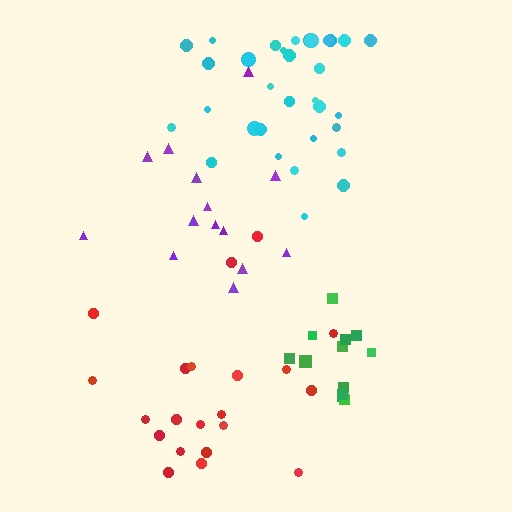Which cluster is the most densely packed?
Green.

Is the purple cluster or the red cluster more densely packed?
Red.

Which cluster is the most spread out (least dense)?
Purple.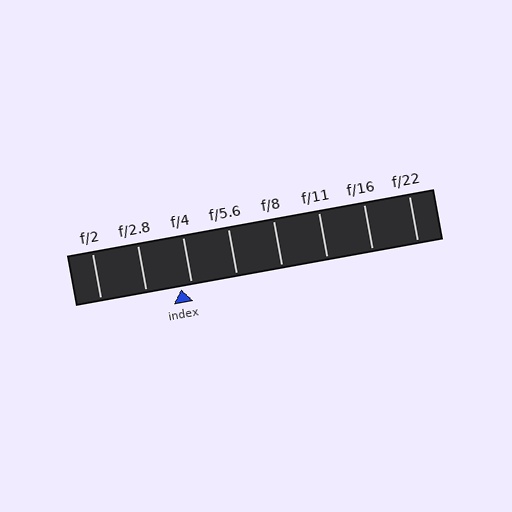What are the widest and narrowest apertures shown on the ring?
The widest aperture shown is f/2 and the narrowest is f/22.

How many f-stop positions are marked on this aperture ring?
There are 8 f-stop positions marked.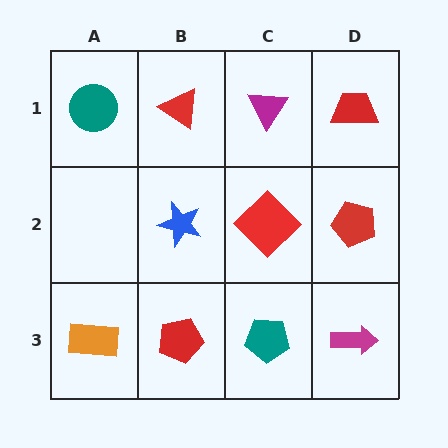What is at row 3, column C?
A teal pentagon.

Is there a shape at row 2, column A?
No, that cell is empty.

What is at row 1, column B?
A red triangle.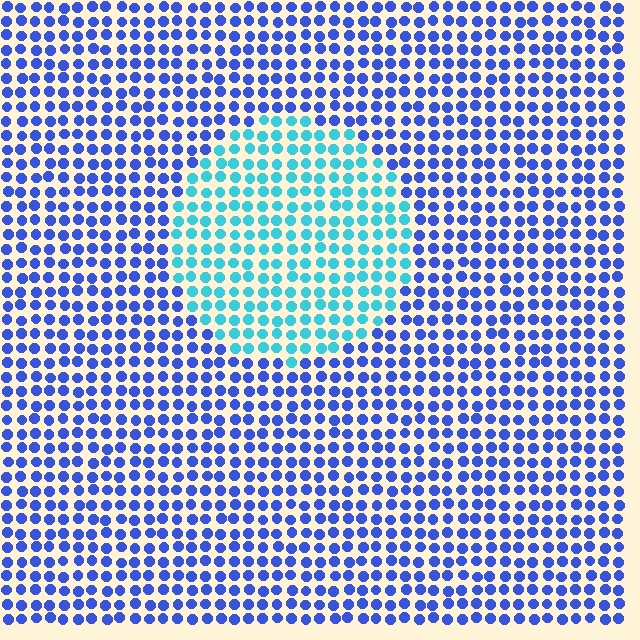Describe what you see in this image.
The image is filled with small blue elements in a uniform arrangement. A circle-shaped region is visible where the elements are tinted to a slightly different hue, forming a subtle color boundary.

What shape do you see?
I see a circle.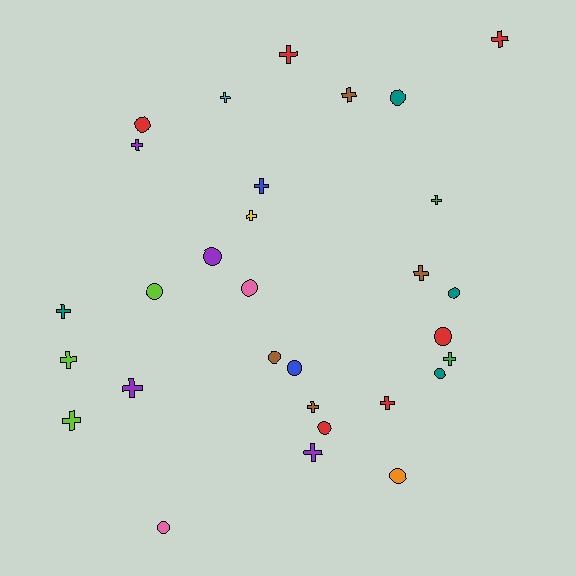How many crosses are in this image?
There are 17 crosses.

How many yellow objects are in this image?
There is 1 yellow object.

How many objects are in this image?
There are 30 objects.